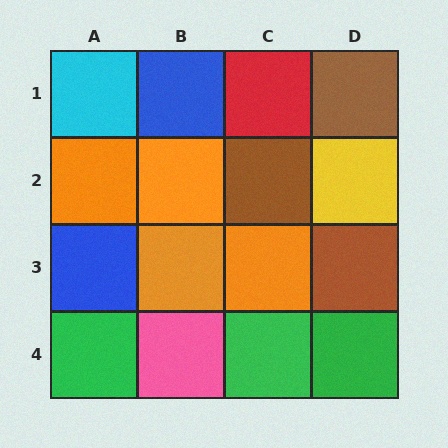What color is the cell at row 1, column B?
Blue.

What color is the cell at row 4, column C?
Green.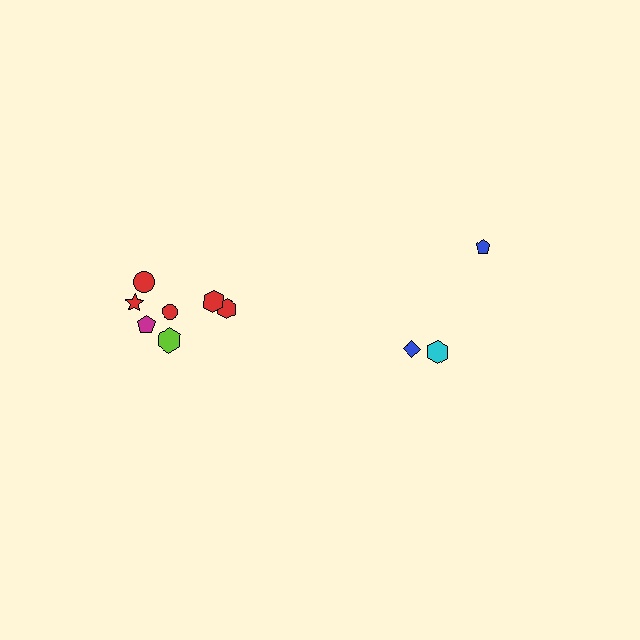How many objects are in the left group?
There are 7 objects.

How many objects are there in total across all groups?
There are 10 objects.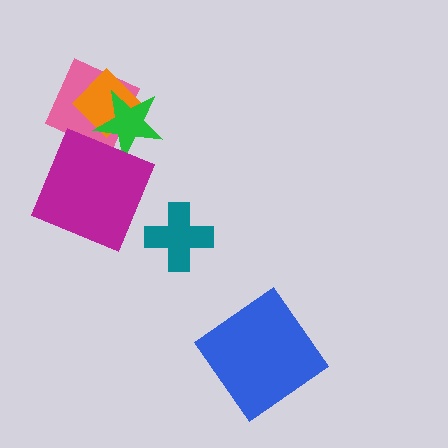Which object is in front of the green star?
The magenta square is in front of the green star.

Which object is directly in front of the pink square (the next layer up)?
The orange diamond is directly in front of the pink square.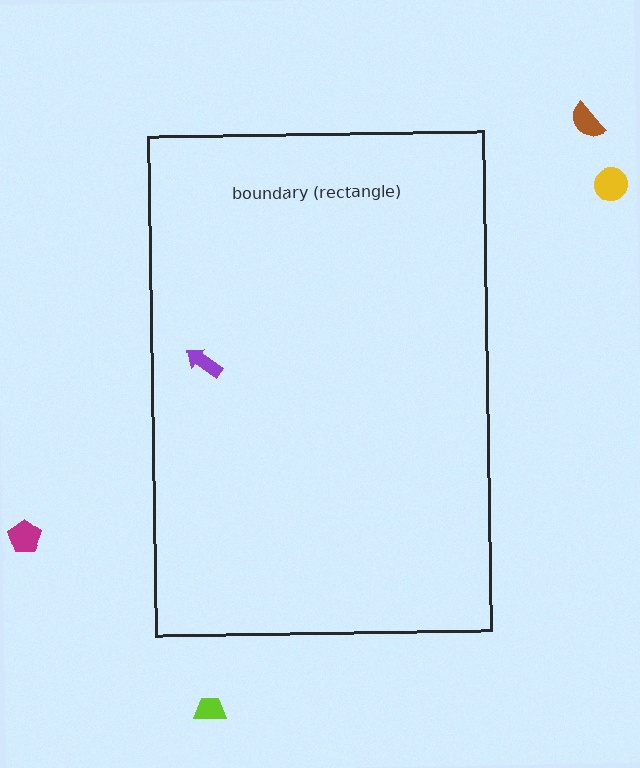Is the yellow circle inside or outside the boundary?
Outside.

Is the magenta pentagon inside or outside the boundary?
Outside.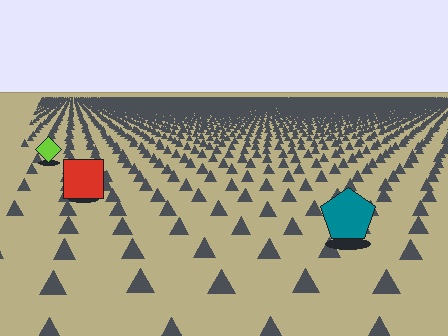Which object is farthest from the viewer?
The lime diamond is farthest from the viewer. It appears smaller and the ground texture around it is denser.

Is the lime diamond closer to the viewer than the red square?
No. The red square is closer — you can tell from the texture gradient: the ground texture is coarser near it.